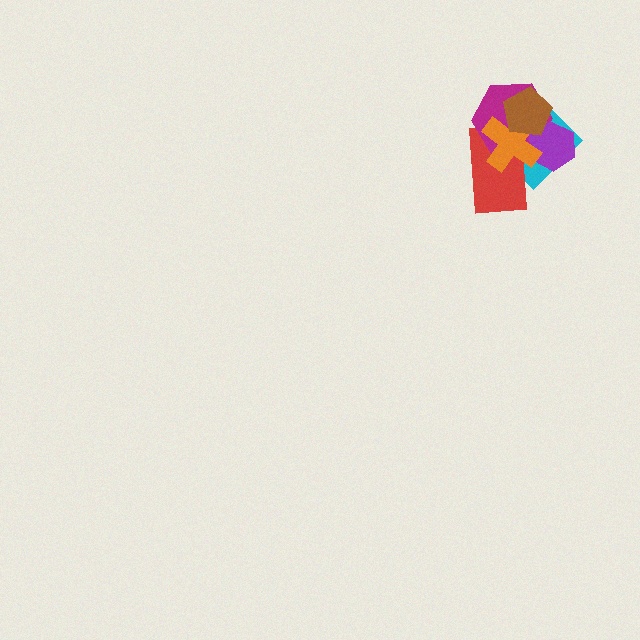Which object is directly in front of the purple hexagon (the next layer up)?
The orange cross is directly in front of the purple hexagon.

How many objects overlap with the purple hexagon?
5 objects overlap with the purple hexagon.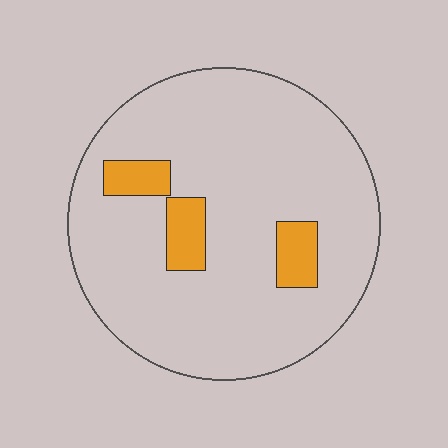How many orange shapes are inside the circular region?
3.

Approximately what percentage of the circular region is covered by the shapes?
Approximately 10%.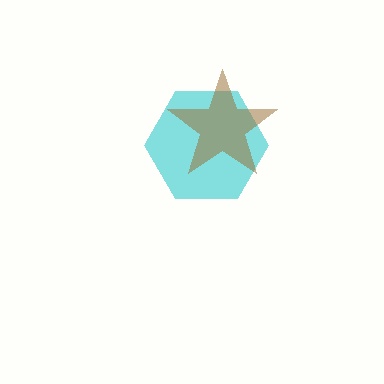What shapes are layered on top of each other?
The layered shapes are: a cyan hexagon, a brown star.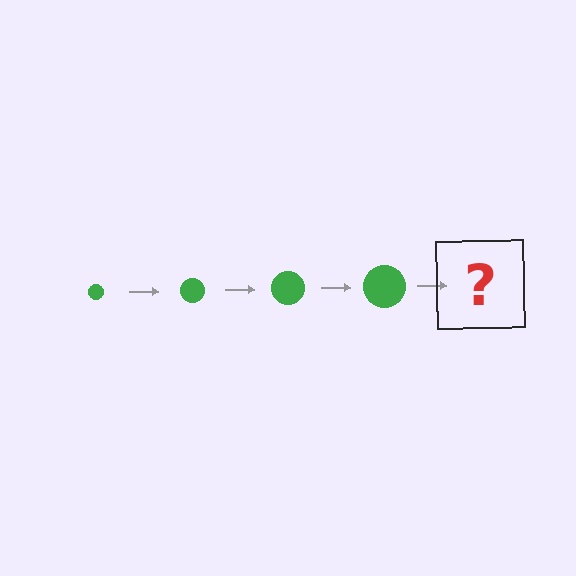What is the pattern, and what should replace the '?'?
The pattern is that the circle gets progressively larger each step. The '?' should be a green circle, larger than the previous one.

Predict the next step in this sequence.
The next step is a green circle, larger than the previous one.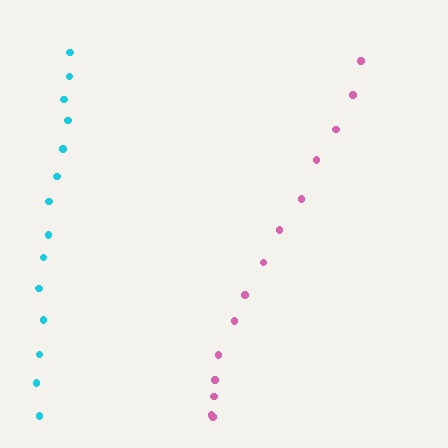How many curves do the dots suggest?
There are 2 distinct paths.